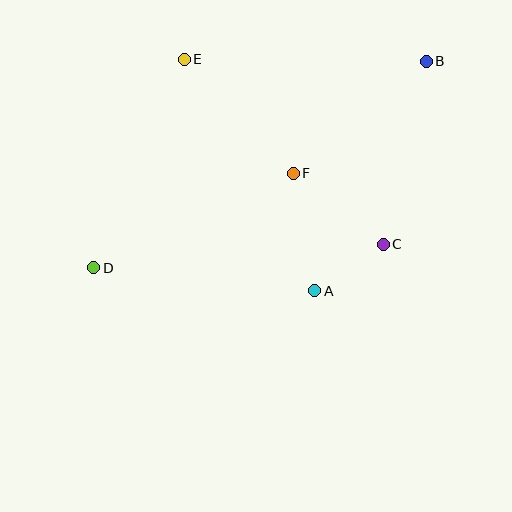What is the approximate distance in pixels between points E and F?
The distance between E and F is approximately 158 pixels.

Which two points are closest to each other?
Points A and C are closest to each other.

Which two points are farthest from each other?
Points B and D are farthest from each other.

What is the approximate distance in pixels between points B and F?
The distance between B and F is approximately 174 pixels.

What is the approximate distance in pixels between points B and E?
The distance between B and E is approximately 242 pixels.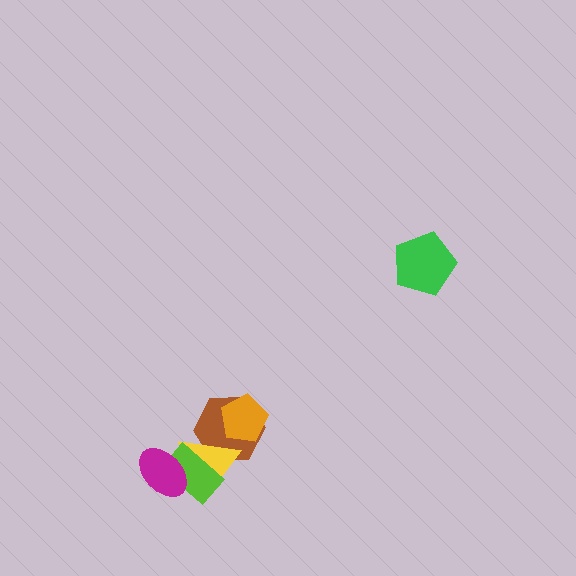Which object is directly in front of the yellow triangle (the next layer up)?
The lime rectangle is directly in front of the yellow triangle.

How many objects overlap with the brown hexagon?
2 objects overlap with the brown hexagon.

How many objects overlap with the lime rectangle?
2 objects overlap with the lime rectangle.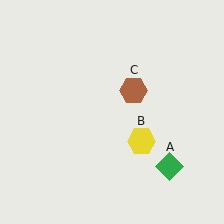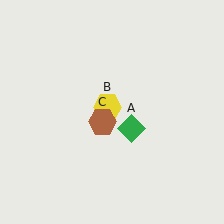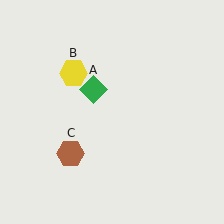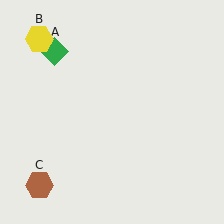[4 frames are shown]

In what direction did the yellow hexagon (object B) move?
The yellow hexagon (object B) moved up and to the left.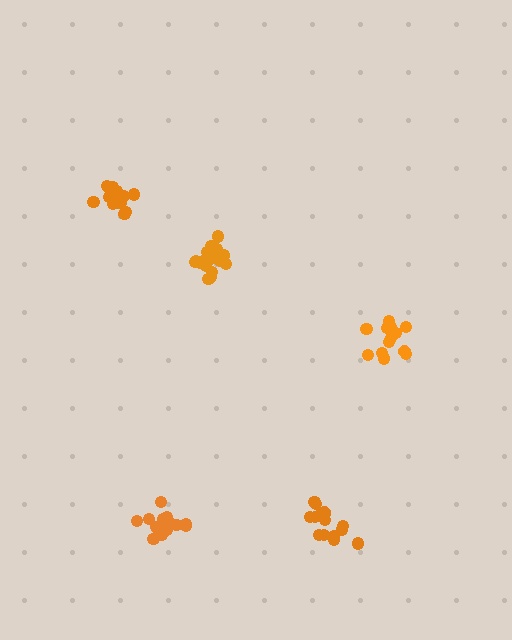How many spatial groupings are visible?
There are 5 spatial groupings.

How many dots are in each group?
Group 1: 19 dots, Group 2: 15 dots, Group 3: 15 dots, Group 4: 15 dots, Group 5: 15 dots (79 total).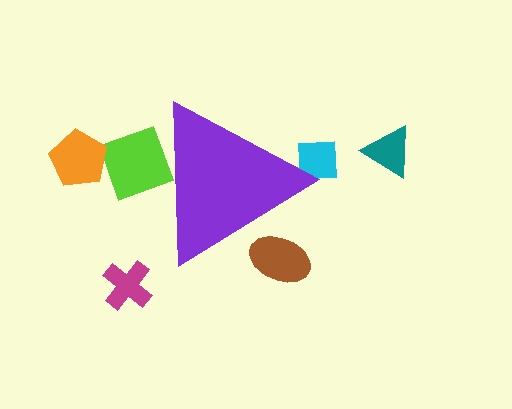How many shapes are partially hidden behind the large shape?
3 shapes are partially hidden.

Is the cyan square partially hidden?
Yes, the cyan square is partially hidden behind the purple triangle.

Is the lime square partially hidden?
Yes, the lime square is partially hidden behind the purple triangle.